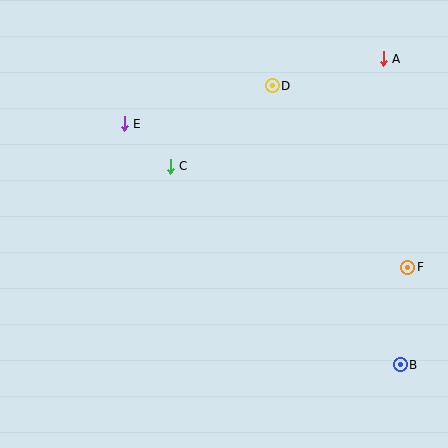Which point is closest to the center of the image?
Point C at (170, 166) is closest to the center.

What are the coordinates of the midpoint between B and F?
The midpoint between B and F is at (404, 316).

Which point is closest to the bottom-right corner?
Point B is closest to the bottom-right corner.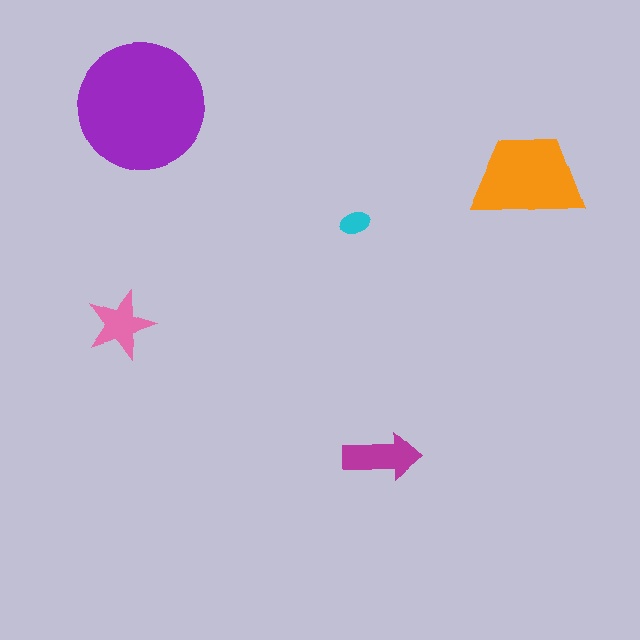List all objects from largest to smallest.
The purple circle, the orange trapezoid, the magenta arrow, the pink star, the cyan ellipse.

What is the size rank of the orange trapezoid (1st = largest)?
2nd.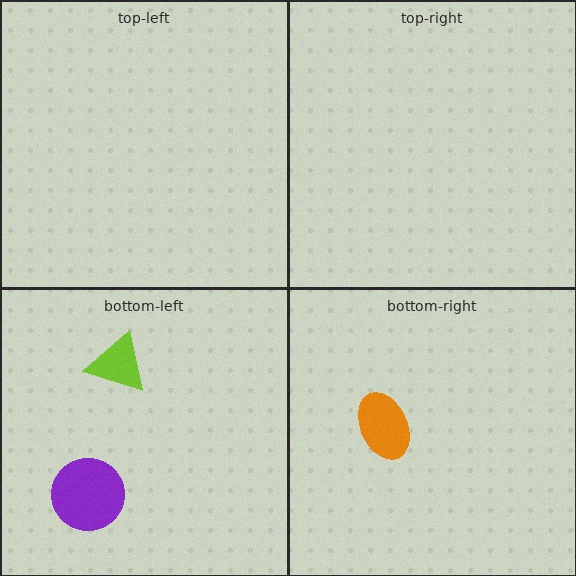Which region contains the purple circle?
The bottom-left region.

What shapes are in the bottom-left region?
The lime triangle, the purple circle.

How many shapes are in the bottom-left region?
2.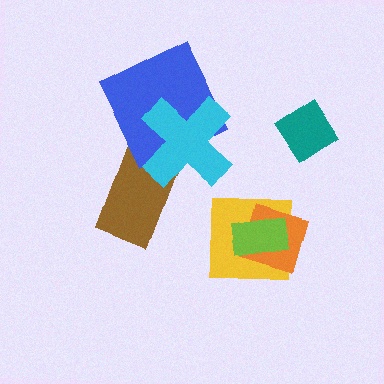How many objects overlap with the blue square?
1 object overlaps with the blue square.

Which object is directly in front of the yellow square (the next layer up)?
The orange square is directly in front of the yellow square.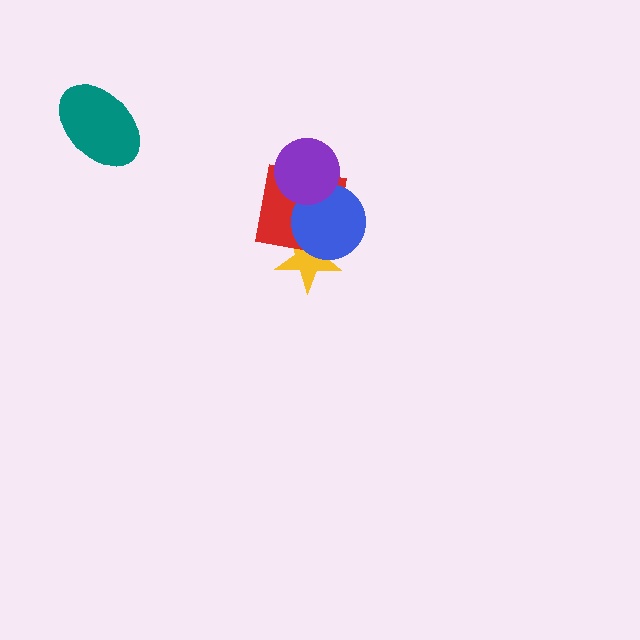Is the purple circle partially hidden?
No, no other shape covers it.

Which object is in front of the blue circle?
The purple circle is in front of the blue circle.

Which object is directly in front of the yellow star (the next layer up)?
The red square is directly in front of the yellow star.